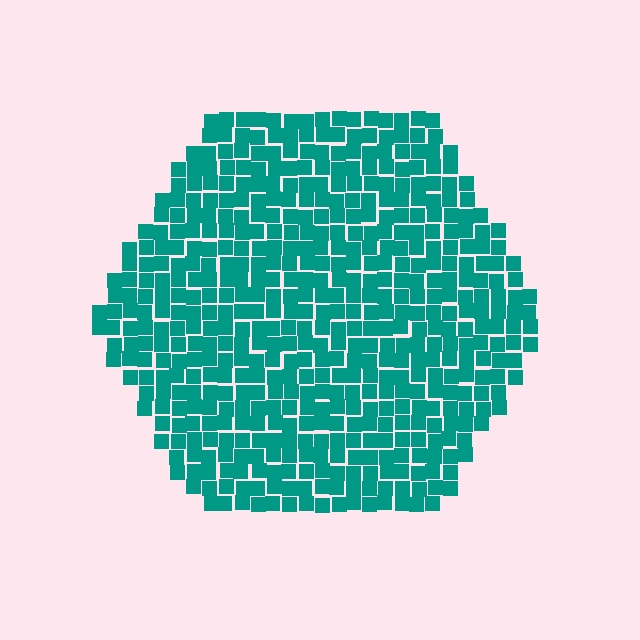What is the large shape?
The large shape is a hexagon.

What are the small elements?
The small elements are squares.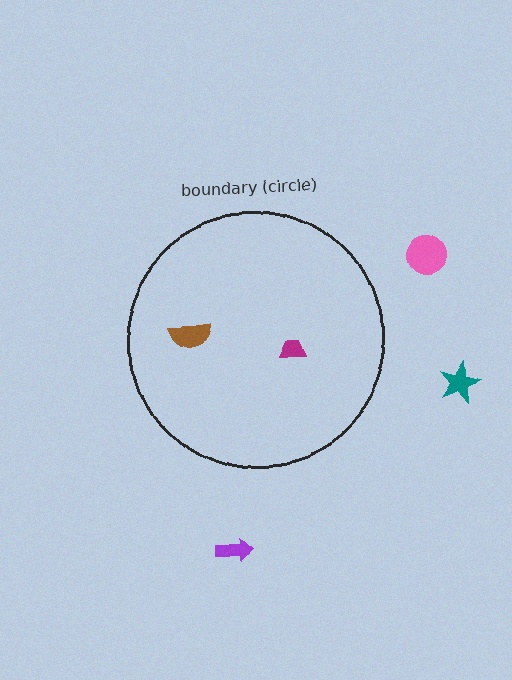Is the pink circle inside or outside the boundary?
Outside.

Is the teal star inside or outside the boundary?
Outside.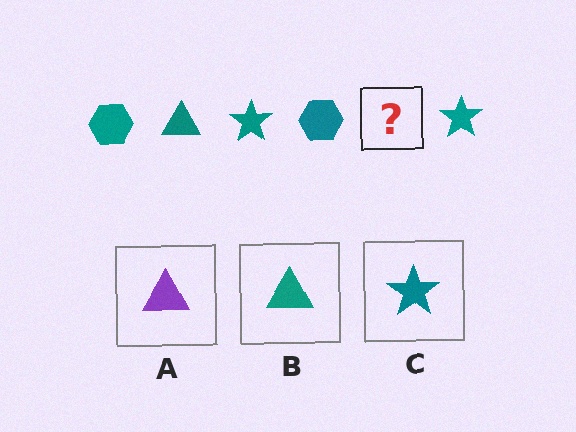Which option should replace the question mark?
Option B.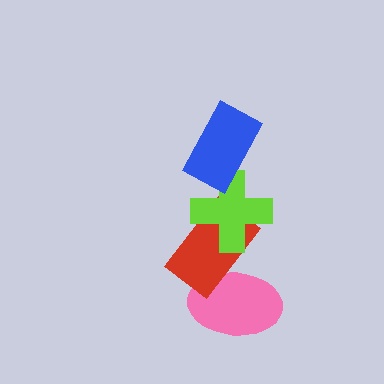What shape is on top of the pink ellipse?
The red rectangle is on top of the pink ellipse.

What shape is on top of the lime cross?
The blue rectangle is on top of the lime cross.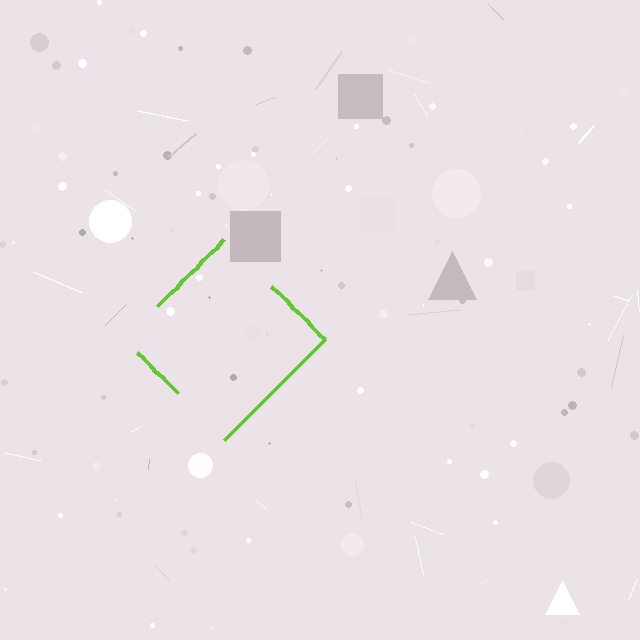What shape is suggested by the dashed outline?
The dashed outline suggests a diamond.